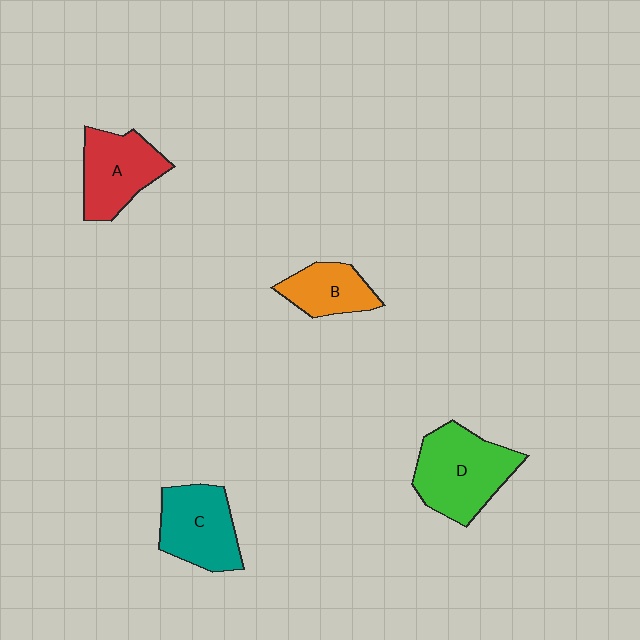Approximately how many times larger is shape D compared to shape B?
Approximately 1.8 times.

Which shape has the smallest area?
Shape B (orange).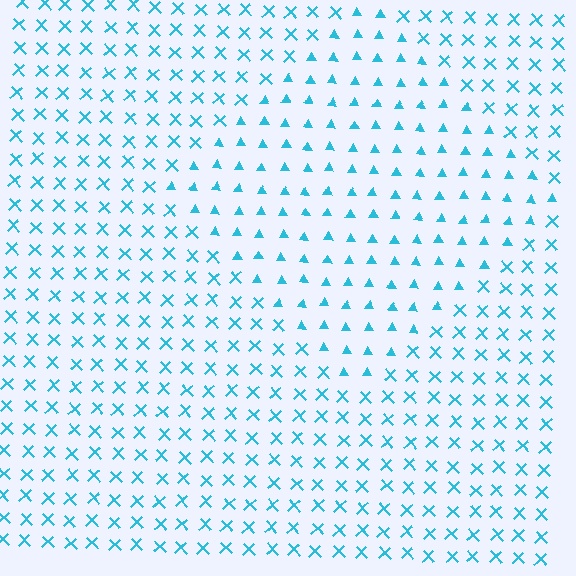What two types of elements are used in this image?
The image uses triangles inside the diamond region and X marks outside it.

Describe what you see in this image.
The image is filled with small cyan elements arranged in a uniform grid. A diamond-shaped region contains triangles, while the surrounding area contains X marks. The boundary is defined purely by the change in element shape.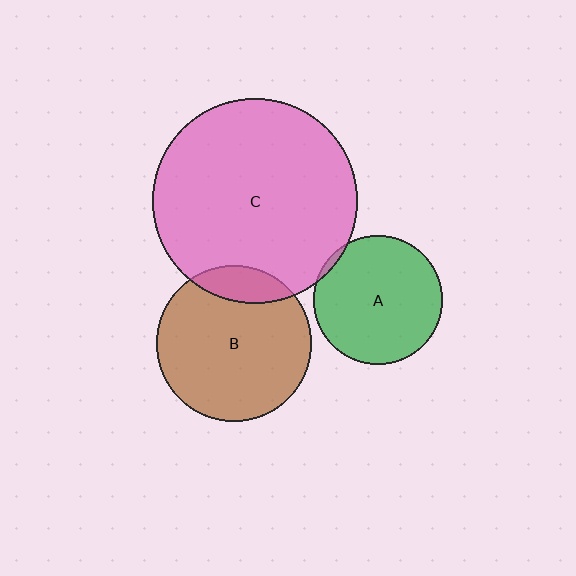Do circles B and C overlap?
Yes.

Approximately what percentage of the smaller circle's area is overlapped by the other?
Approximately 15%.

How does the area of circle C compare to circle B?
Approximately 1.7 times.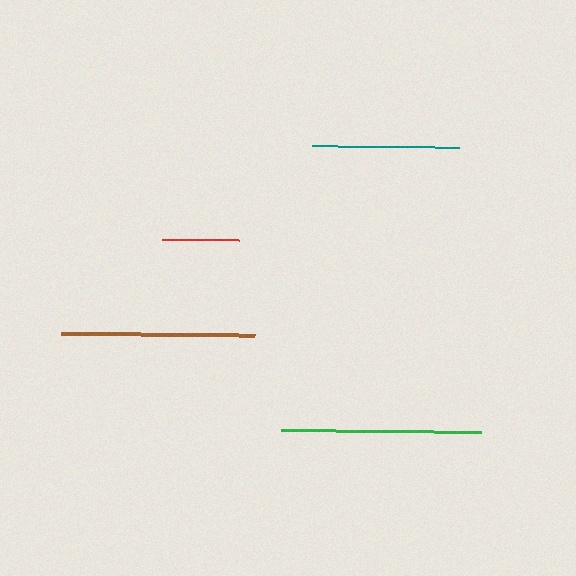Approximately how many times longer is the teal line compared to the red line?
The teal line is approximately 1.9 times the length of the red line.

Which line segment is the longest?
The green line is the longest at approximately 200 pixels.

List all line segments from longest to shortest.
From longest to shortest: green, brown, teal, red.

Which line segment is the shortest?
The red line is the shortest at approximately 77 pixels.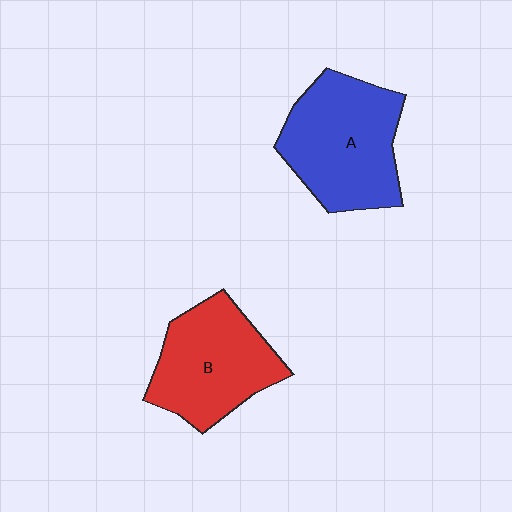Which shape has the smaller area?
Shape B (red).